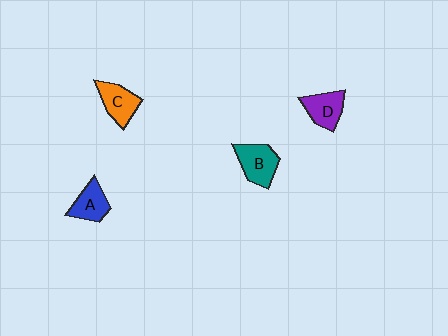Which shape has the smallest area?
Shape A (blue).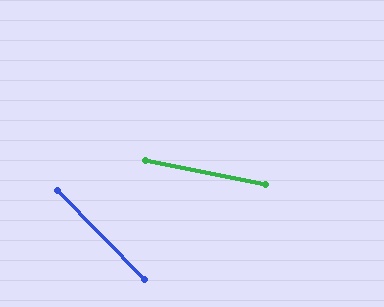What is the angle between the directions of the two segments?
Approximately 34 degrees.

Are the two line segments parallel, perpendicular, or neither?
Neither parallel nor perpendicular — they differ by about 34°.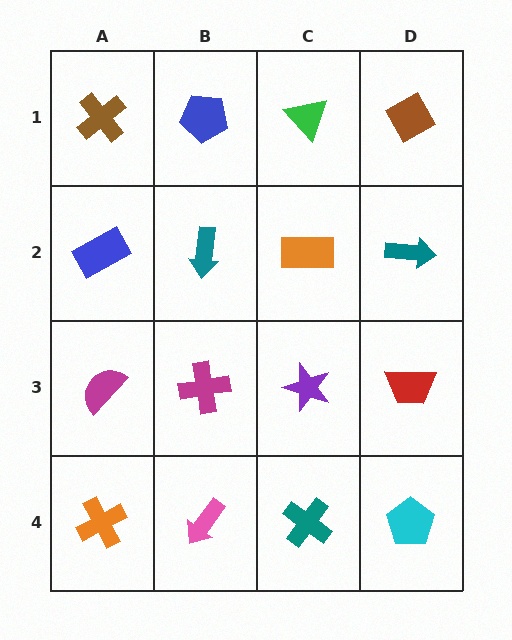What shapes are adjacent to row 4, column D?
A red trapezoid (row 3, column D), a teal cross (row 4, column C).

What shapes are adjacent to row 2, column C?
A green triangle (row 1, column C), a purple star (row 3, column C), a teal arrow (row 2, column B), a teal arrow (row 2, column D).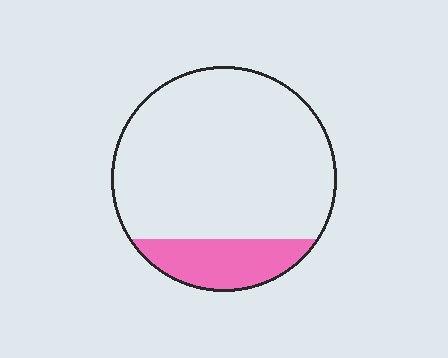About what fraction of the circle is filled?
About one sixth (1/6).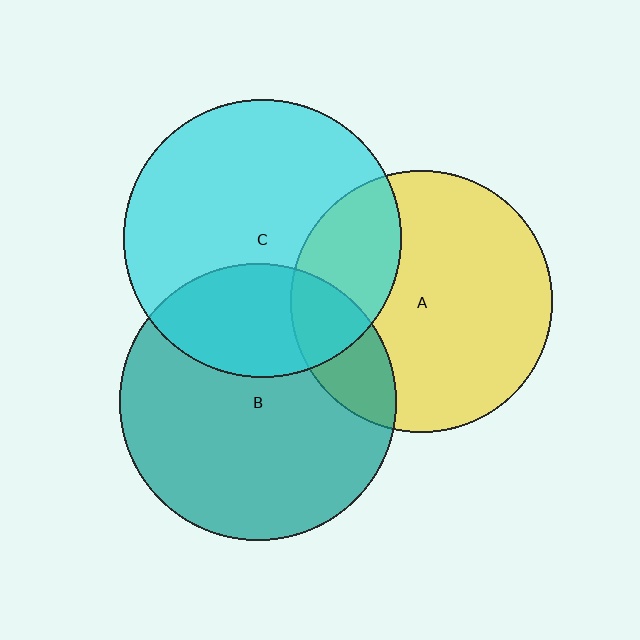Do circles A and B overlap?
Yes.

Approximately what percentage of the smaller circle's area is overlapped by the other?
Approximately 20%.